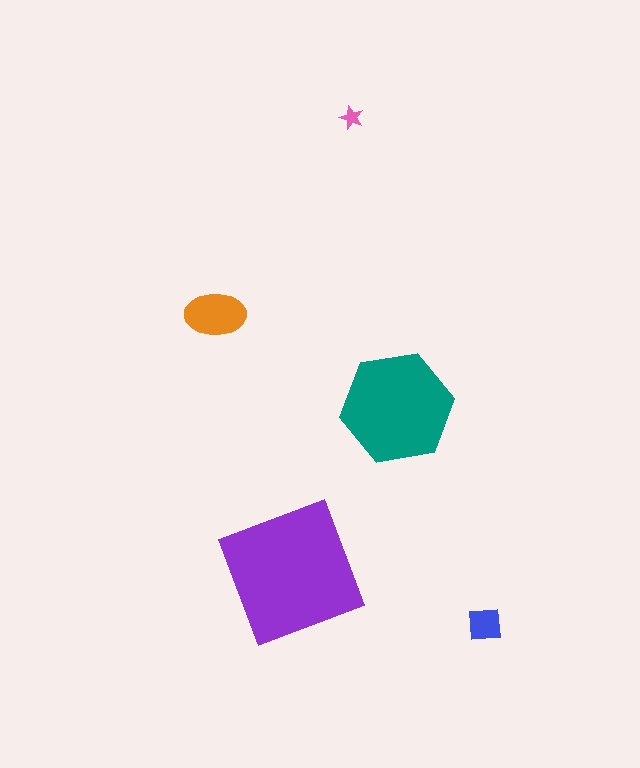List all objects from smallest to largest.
The pink star, the blue square, the orange ellipse, the teal hexagon, the purple square.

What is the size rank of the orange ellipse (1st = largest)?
3rd.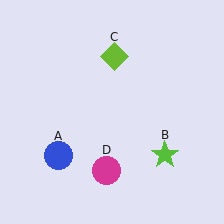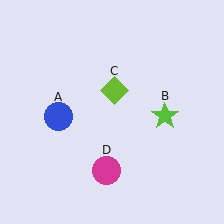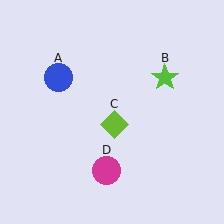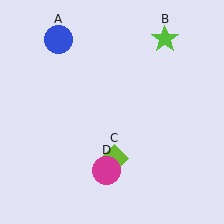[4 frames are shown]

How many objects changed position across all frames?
3 objects changed position: blue circle (object A), lime star (object B), lime diamond (object C).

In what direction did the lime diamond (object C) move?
The lime diamond (object C) moved down.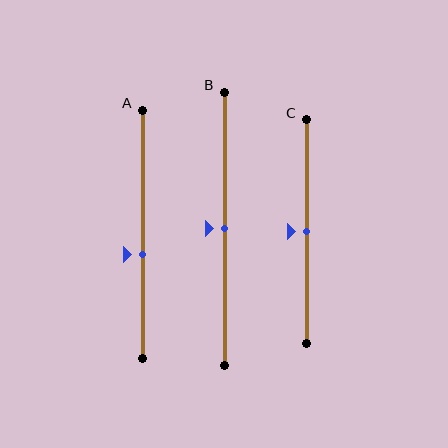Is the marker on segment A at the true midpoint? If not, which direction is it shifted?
No, the marker on segment A is shifted downward by about 8% of the segment length.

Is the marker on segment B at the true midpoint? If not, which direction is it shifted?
Yes, the marker on segment B is at the true midpoint.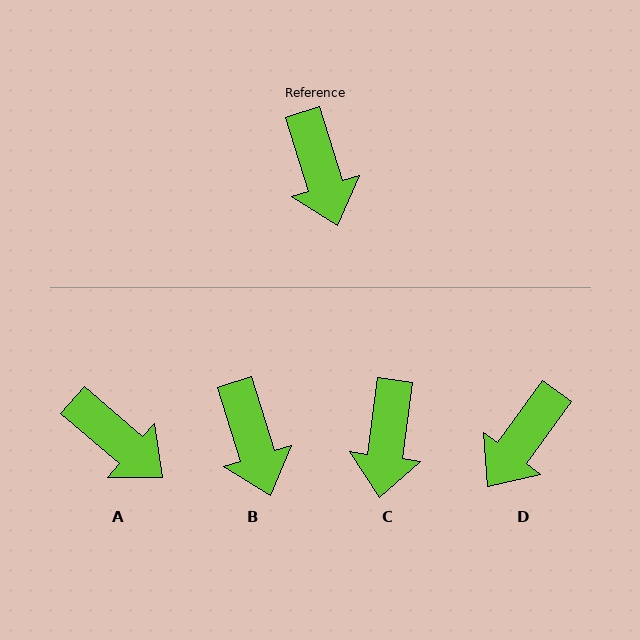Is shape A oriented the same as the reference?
No, it is off by about 32 degrees.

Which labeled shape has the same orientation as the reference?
B.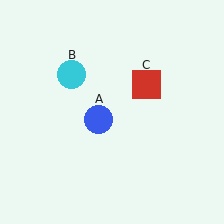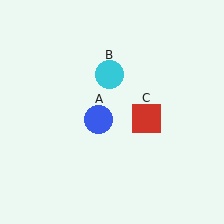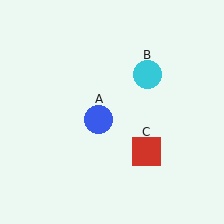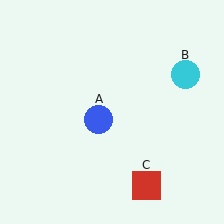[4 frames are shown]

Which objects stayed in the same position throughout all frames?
Blue circle (object A) remained stationary.